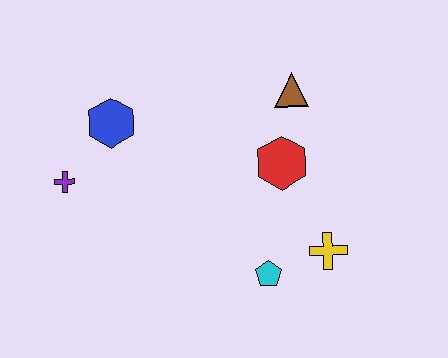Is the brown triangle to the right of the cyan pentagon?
Yes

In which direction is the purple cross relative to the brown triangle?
The purple cross is to the left of the brown triangle.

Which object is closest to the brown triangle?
The red hexagon is closest to the brown triangle.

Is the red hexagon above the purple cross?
Yes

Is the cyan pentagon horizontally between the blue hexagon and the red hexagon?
Yes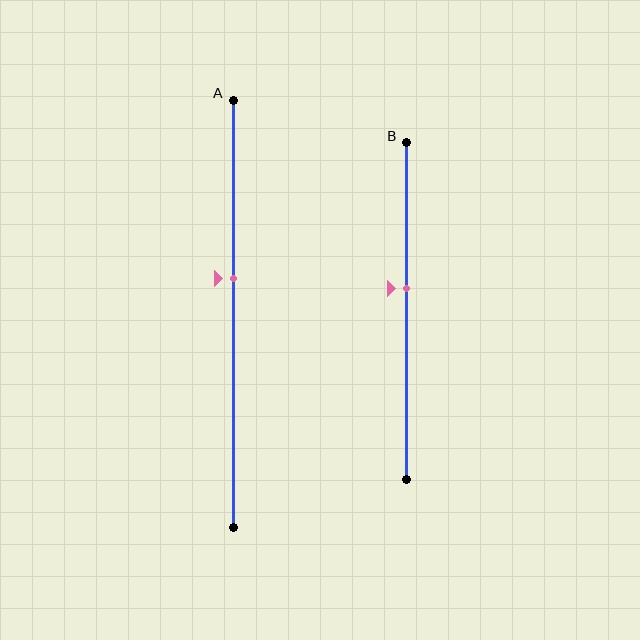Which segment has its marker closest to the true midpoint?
Segment B has its marker closest to the true midpoint.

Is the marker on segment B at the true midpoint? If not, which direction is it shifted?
No, the marker on segment B is shifted upward by about 7% of the segment length.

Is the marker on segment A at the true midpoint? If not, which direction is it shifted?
No, the marker on segment A is shifted upward by about 8% of the segment length.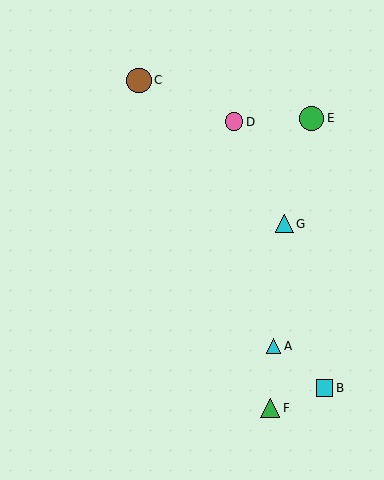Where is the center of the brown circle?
The center of the brown circle is at (139, 80).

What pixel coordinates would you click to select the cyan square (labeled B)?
Click at (325, 388) to select the cyan square B.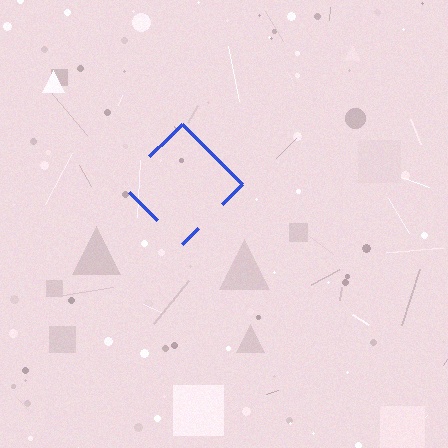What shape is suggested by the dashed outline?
The dashed outline suggests a diamond.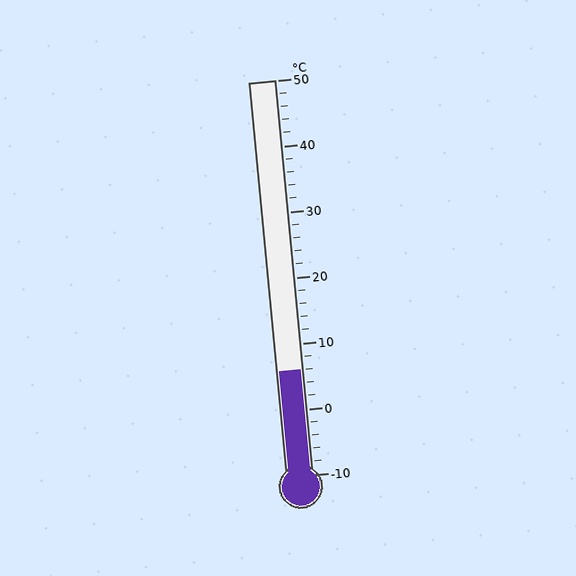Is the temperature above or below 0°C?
The temperature is above 0°C.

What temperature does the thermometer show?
The thermometer shows approximately 6°C.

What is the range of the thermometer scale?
The thermometer scale ranges from -10°C to 50°C.